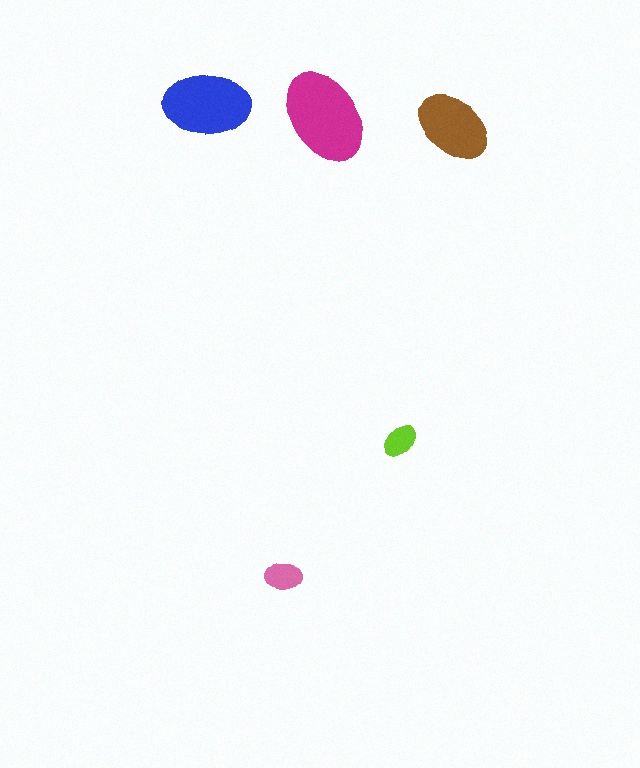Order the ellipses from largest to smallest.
the magenta one, the blue one, the brown one, the pink one, the lime one.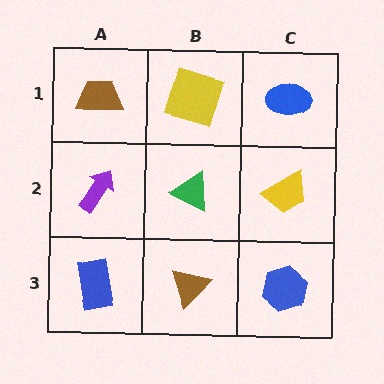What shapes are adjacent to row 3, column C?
A yellow trapezoid (row 2, column C), a brown triangle (row 3, column B).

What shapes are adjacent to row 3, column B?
A green triangle (row 2, column B), a blue rectangle (row 3, column A), a blue hexagon (row 3, column C).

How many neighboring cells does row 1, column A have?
2.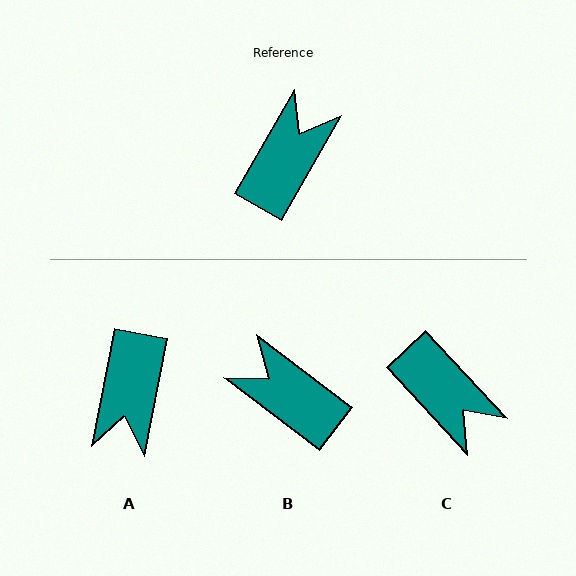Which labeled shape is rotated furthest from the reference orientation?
A, about 161 degrees away.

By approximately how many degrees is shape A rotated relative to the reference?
Approximately 161 degrees clockwise.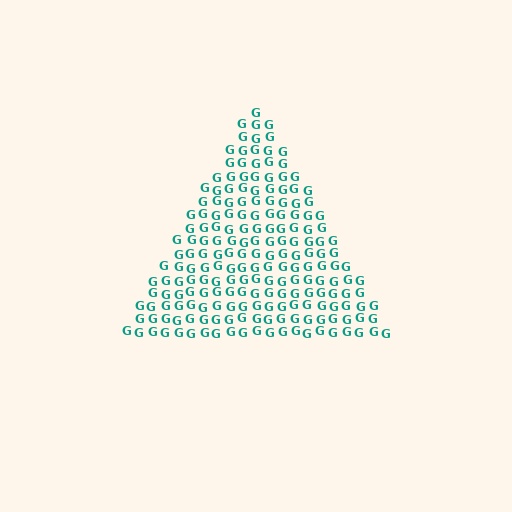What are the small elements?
The small elements are letter G's.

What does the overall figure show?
The overall figure shows a triangle.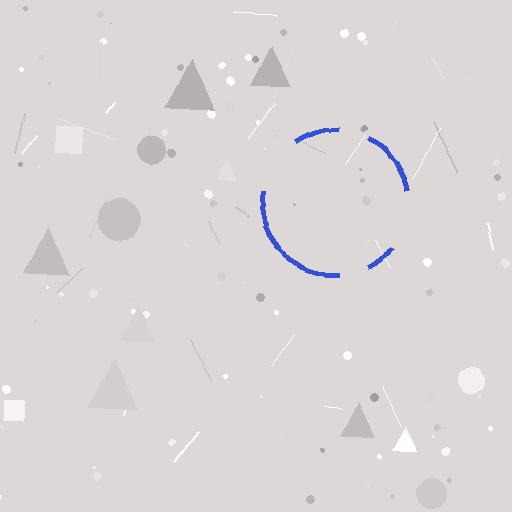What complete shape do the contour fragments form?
The contour fragments form a circle.